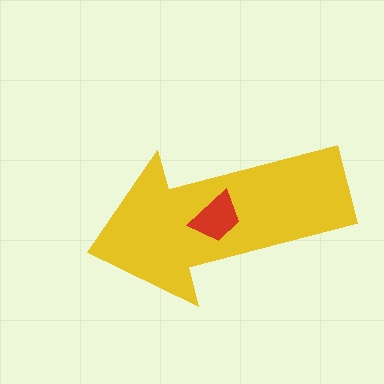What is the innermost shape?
The red trapezoid.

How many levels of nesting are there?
2.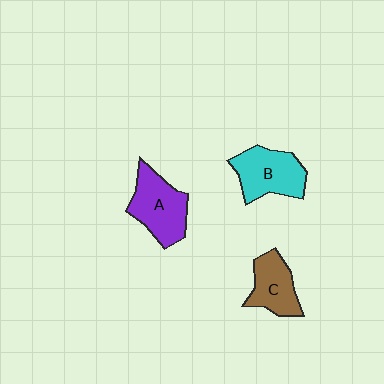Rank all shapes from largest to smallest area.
From largest to smallest: A (purple), B (cyan), C (brown).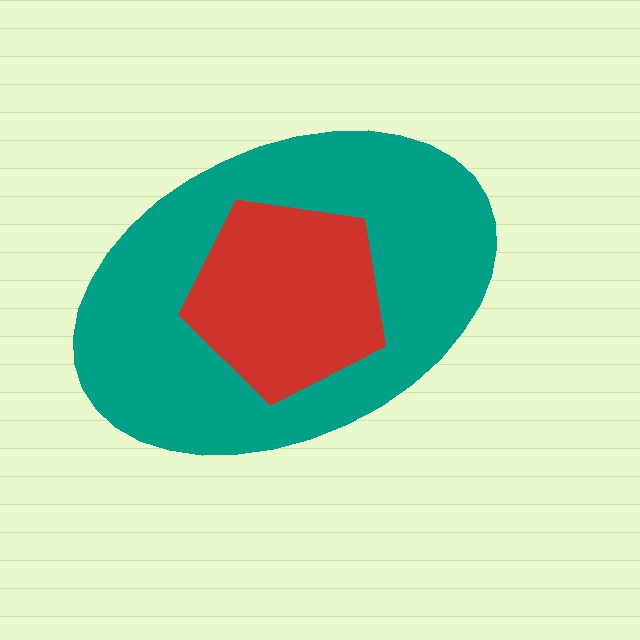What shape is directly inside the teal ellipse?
The red pentagon.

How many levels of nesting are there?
2.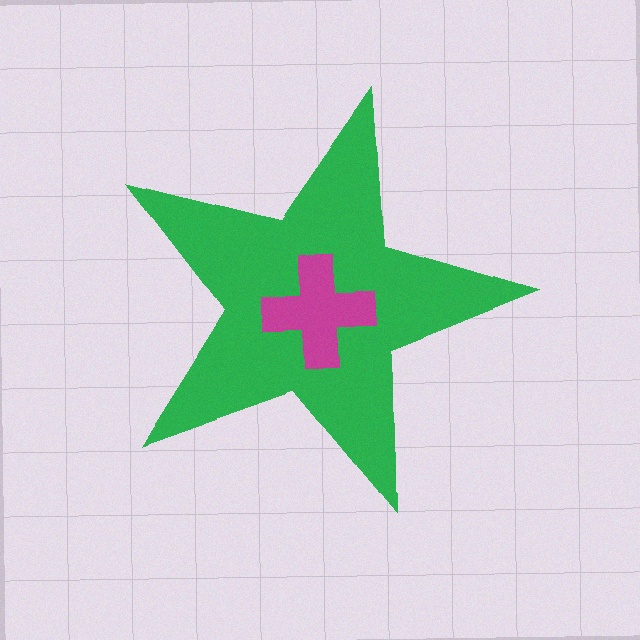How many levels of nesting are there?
2.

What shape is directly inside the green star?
The magenta cross.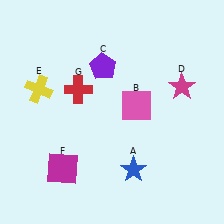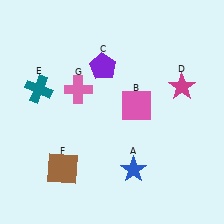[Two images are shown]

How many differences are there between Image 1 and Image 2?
There are 3 differences between the two images.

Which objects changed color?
E changed from yellow to teal. F changed from magenta to brown. G changed from red to pink.